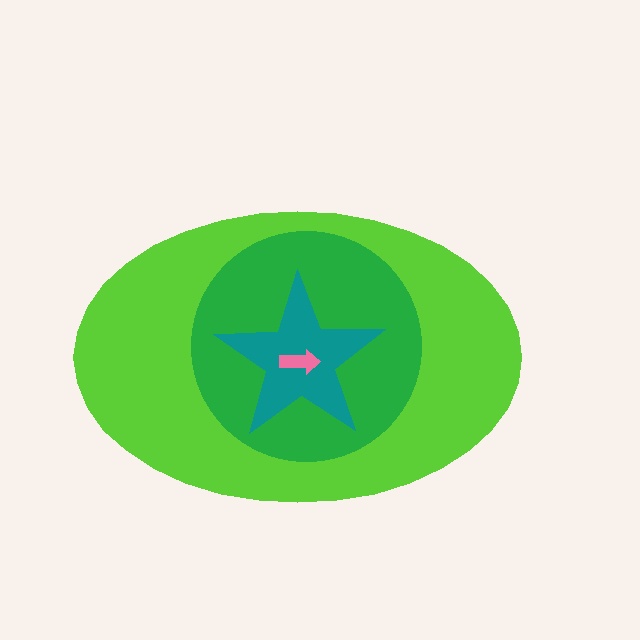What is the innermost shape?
The pink arrow.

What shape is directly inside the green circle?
The teal star.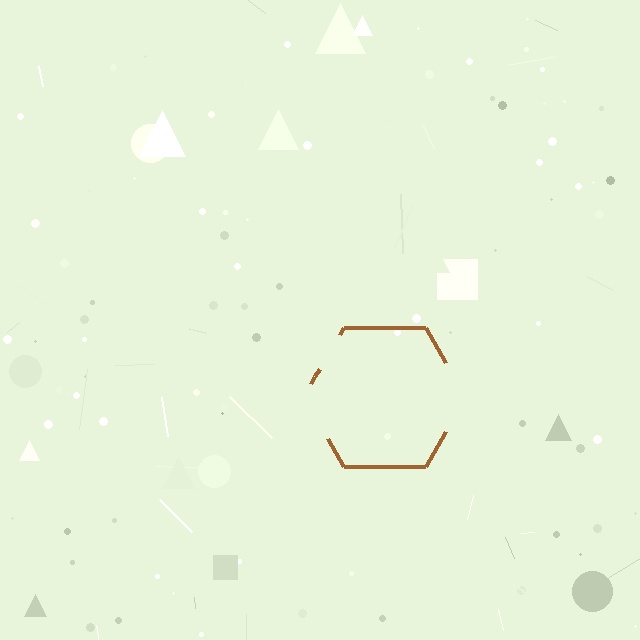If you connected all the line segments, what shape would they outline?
They would outline a hexagon.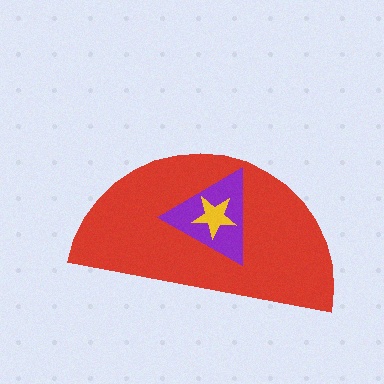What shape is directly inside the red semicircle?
The purple triangle.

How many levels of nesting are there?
3.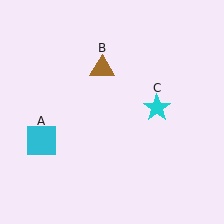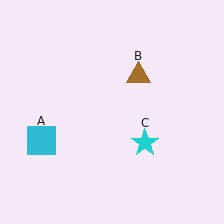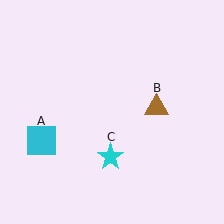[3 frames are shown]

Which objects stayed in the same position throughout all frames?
Cyan square (object A) remained stationary.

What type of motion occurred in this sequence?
The brown triangle (object B), cyan star (object C) rotated clockwise around the center of the scene.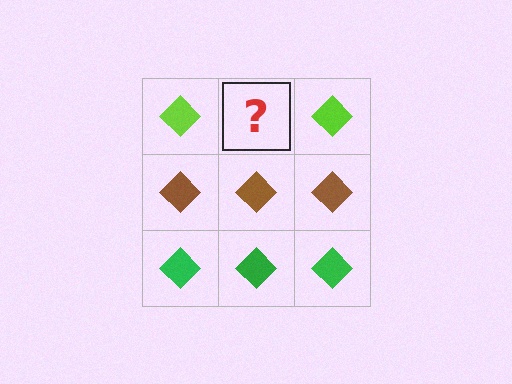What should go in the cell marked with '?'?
The missing cell should contain a lime diamond.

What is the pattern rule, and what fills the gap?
The rule is that each row has a consistent color. The gap should be filled with a lime diamond.